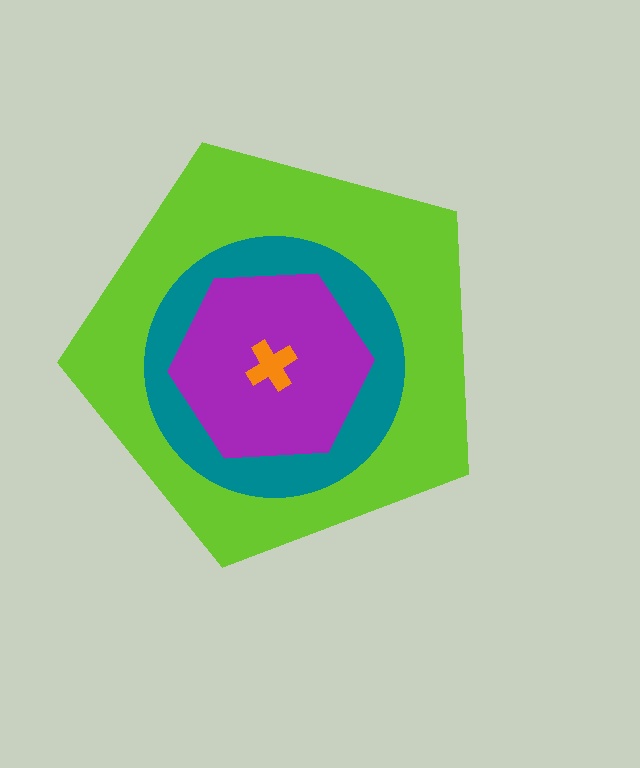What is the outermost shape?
The lime pentagon.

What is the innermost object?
The orange cross.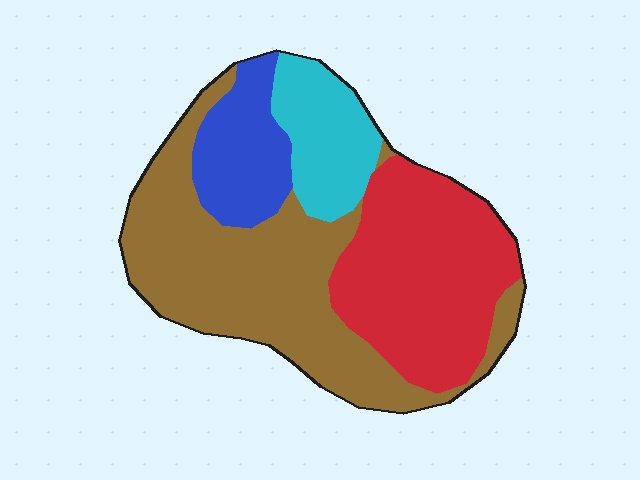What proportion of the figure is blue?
Blue covers 13% of the figure.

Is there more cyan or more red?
Red.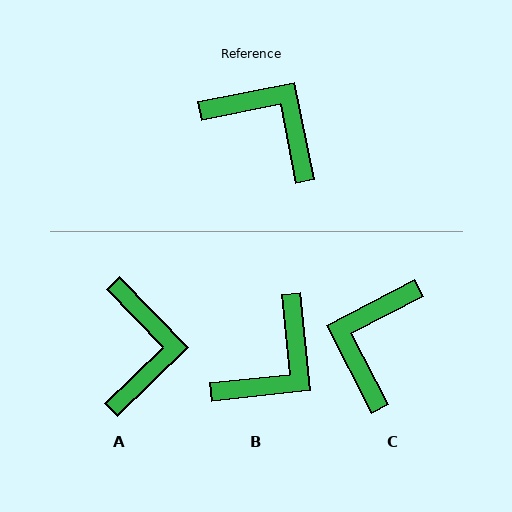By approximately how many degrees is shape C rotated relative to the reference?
Approximately 106 degrees counter-clockwise.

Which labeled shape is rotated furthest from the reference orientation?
C, about 106 degrees away.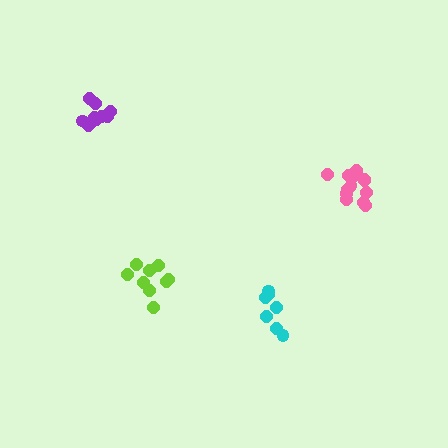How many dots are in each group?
Group 1: 7 dots, Group 2: 9 dots, Group 3: 10 dots, Group 4: 13 dots (39 total).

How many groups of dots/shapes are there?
There are 4 groups.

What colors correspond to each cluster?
The clusters are colored: cyan, lime, purple, pink.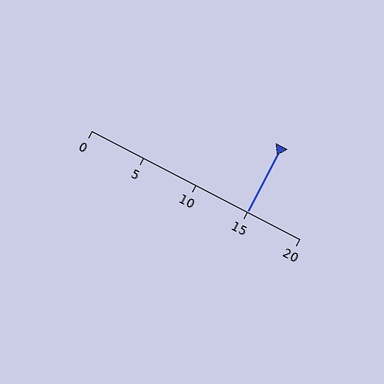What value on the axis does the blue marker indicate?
The marker indicates approximately 15.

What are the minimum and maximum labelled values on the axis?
The axis runs from 0 to 20.